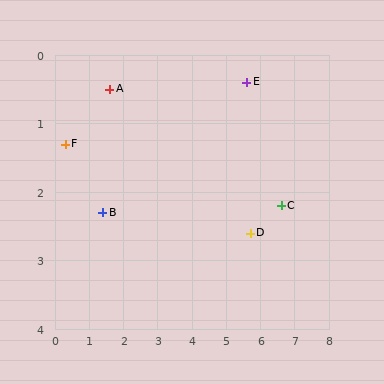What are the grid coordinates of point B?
Point B is at approximately (1.4, 2.3).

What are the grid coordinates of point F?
Point F is at approximately (0.3, 1.3).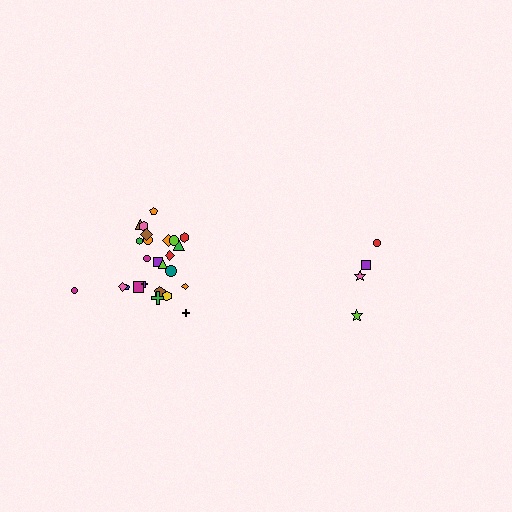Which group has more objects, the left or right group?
The left group.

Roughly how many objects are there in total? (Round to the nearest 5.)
Roughly 30 objects in total.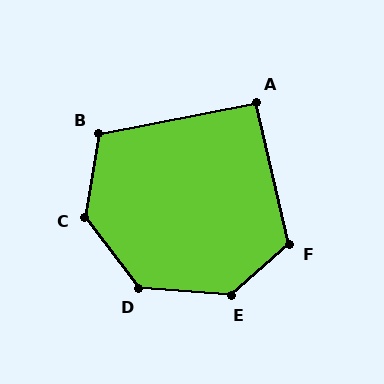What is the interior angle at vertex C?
Approximately 133 degrees (obtuse).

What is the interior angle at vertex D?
Approximately 131 degrees (obtuse).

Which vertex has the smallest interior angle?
A, at approximately 92 degrees.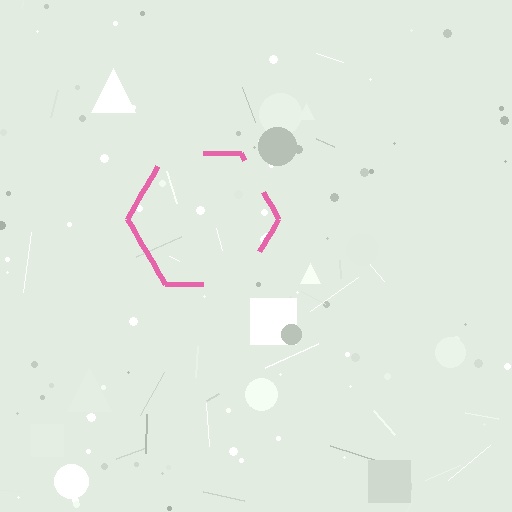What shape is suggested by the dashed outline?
The dashed outline suggests a hexagon.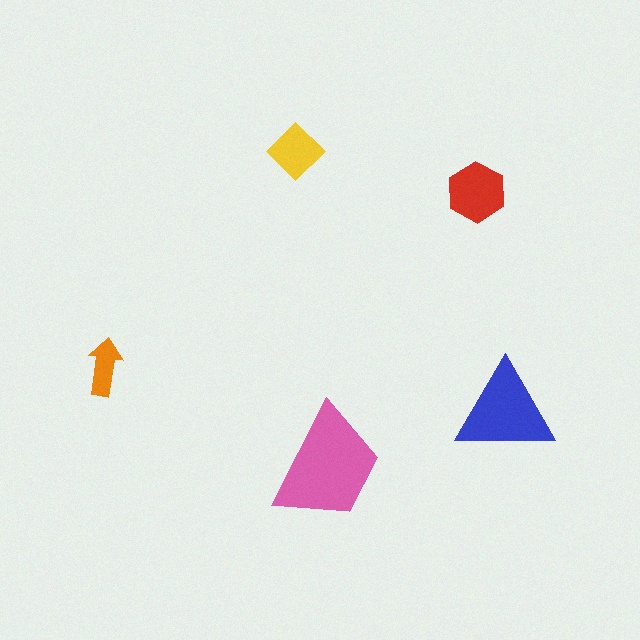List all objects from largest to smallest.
The pink trapezoid, the blue triangle, the red hexagon, the yellow diamond, the orange arrow.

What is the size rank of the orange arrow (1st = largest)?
5th.